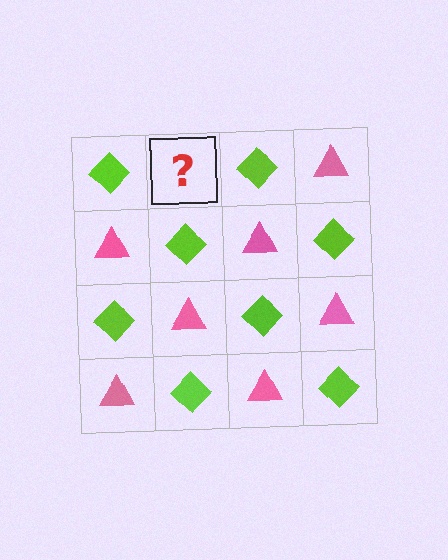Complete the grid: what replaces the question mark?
The question mark should be replaced with a pink triangle.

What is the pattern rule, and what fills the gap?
The rule is that it alternates lime diamond and pink triangle in a checkerboard pattern. The gap should be filled with a pink triangle.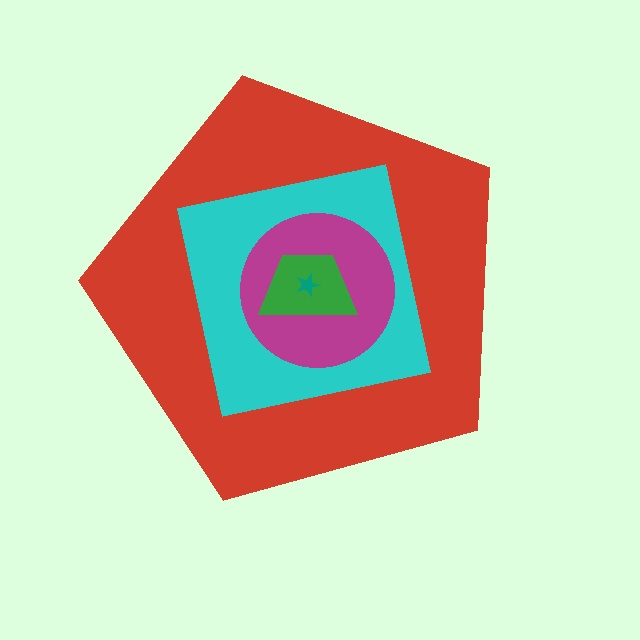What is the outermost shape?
The red pentagon.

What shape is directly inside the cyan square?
The magenta circle.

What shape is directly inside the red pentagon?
The cyan square.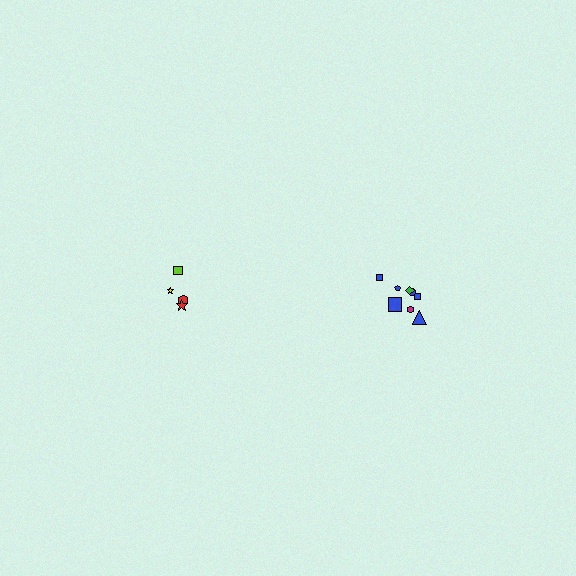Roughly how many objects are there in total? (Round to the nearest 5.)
Roughly 15 objects in total.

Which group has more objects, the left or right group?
The right group.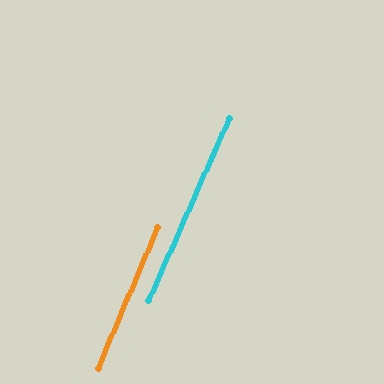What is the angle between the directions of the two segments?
Approximately 1 degree.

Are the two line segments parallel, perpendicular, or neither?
Parallel — their directions differ by only 0.8°.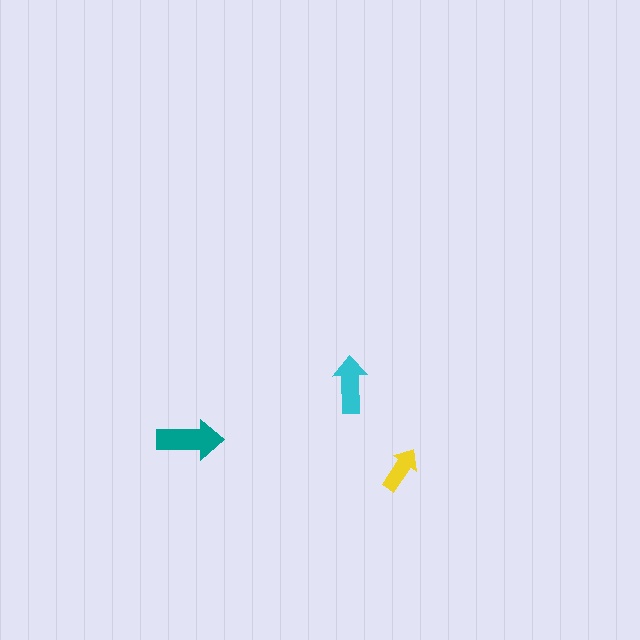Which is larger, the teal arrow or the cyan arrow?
The teal one.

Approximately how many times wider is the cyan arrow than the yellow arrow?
About 1.5 times wider.